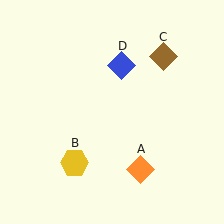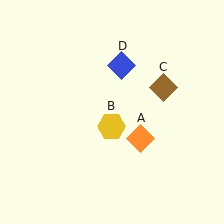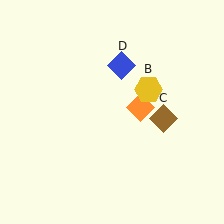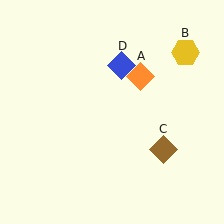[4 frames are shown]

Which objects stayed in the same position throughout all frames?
Blue diamond (object D) remained stationary.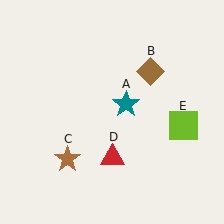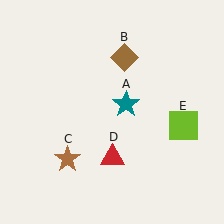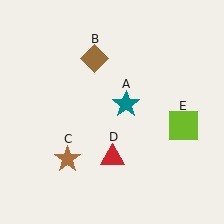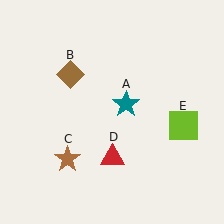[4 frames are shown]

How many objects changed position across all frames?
1 object changed position: brown diamond (object B).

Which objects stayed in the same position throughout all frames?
Teal star (object A) and brown star (object C) and red triangle (object D) and lime square (object E) remained stationary.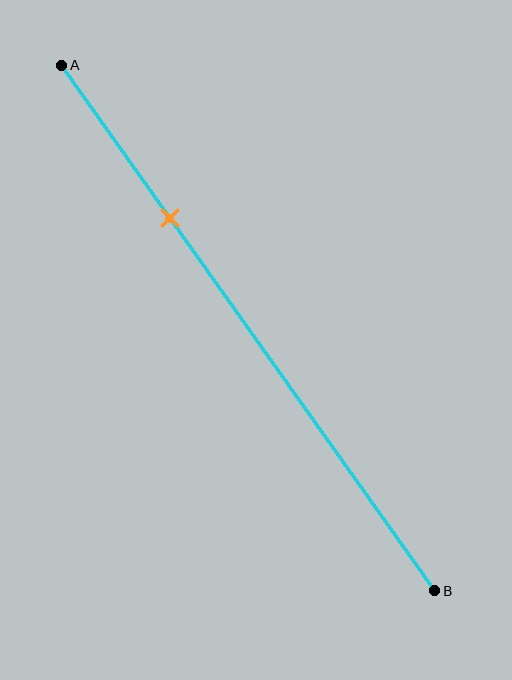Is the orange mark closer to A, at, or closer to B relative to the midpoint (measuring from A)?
The orange mark is closer to point A than the midpoint of segment AB.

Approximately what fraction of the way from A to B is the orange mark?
The orange mark is approximately 30% of the way from A to B.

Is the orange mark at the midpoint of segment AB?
No, the mark is at about 30% from A, not at the 50% midpoint.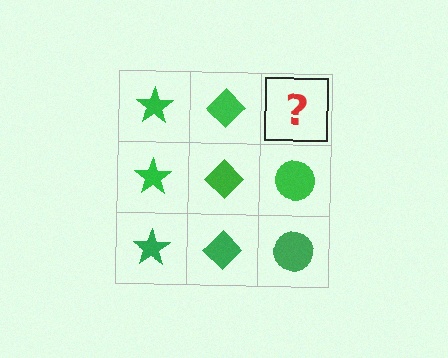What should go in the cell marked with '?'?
The missing cell should contain a green circle.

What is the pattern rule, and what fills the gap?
The rule is that each column has a consistent shape. The gap should be filled with a green circle.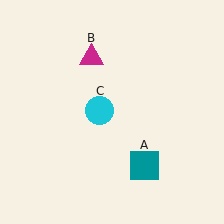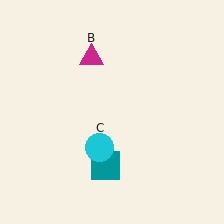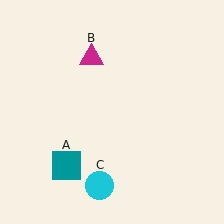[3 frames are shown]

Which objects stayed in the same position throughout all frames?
Magenta triangle (object B) remained stationary.